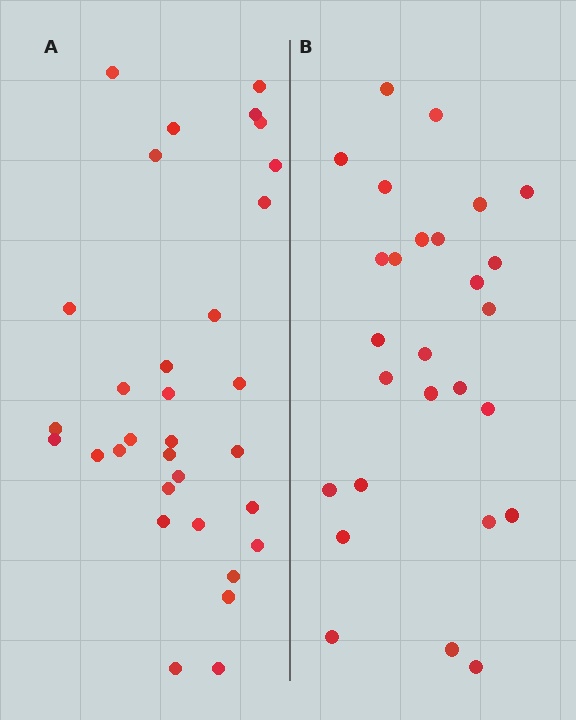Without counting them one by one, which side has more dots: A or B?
Region A (the left region) has more dots.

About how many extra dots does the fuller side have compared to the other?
Region A has about 5 more dots than region B.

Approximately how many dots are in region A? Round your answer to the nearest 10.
About 30 dots. (The exact count is 32, which rounds to 30.)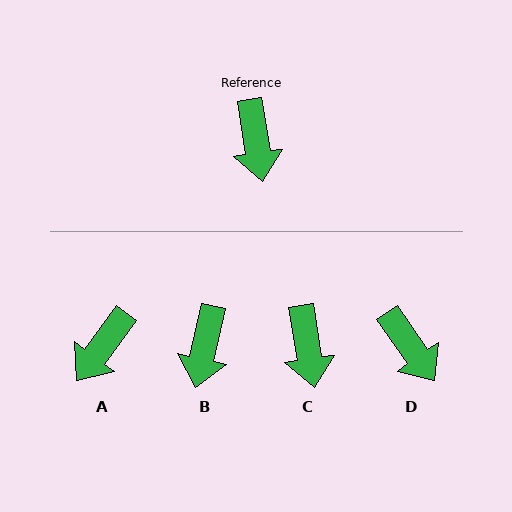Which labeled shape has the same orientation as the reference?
C.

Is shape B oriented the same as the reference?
No, it is off by about 22 degrees.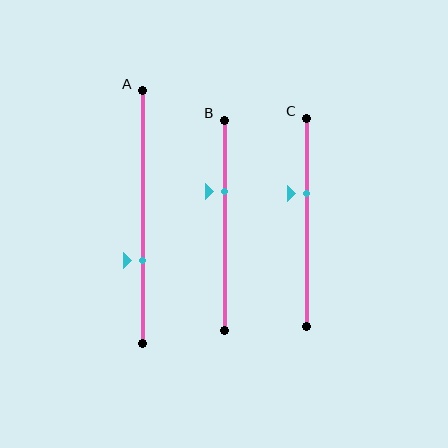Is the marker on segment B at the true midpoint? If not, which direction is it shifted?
No, the marker on segment B is shifted upward by about 16% of the segment length.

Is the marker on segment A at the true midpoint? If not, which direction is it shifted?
No, the marker on segment A is shifted downward by about 17% of the segment length.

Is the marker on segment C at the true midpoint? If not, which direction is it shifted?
No, the marker on segment C is shifted upward by about 14% of the segment length.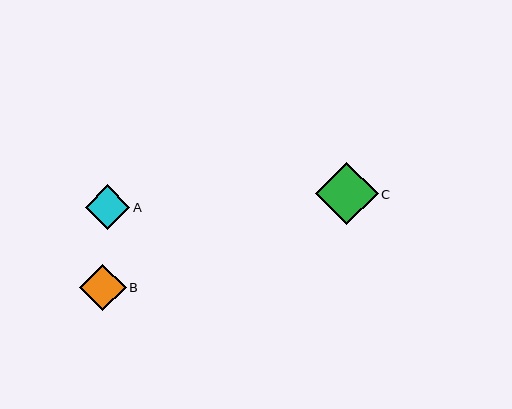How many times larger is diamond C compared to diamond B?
Diamond C is approximately 1.3 times the size of diamond B.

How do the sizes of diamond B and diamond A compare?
Diamond B and diamond A are approximately the same size.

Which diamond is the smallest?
Diamond A is the smallest with a size of approximately 45 pixels.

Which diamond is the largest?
Diamond C is the largest with a size of approximately 63 pixels.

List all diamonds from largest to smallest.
From largest to smallest: C, B, A.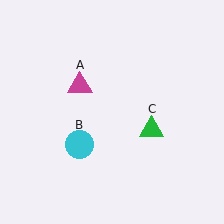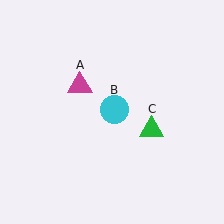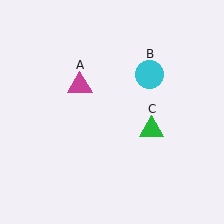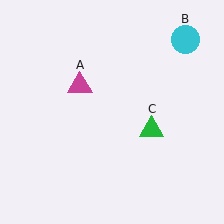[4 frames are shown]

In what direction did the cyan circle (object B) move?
The cyan circle (object B) moved up and to the right.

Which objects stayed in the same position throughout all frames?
Magenta triangle (object A) and green triangle (object C) remained stationary.